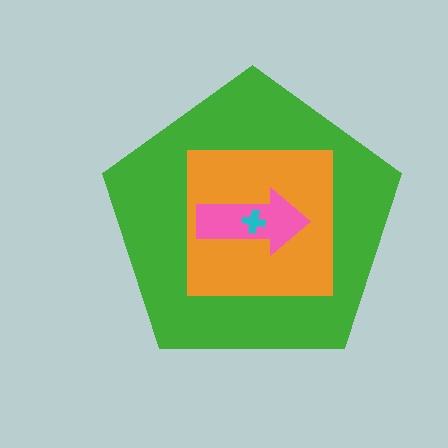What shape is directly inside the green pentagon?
The orange square.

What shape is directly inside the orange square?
The pink arrow.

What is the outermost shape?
The green pentagon.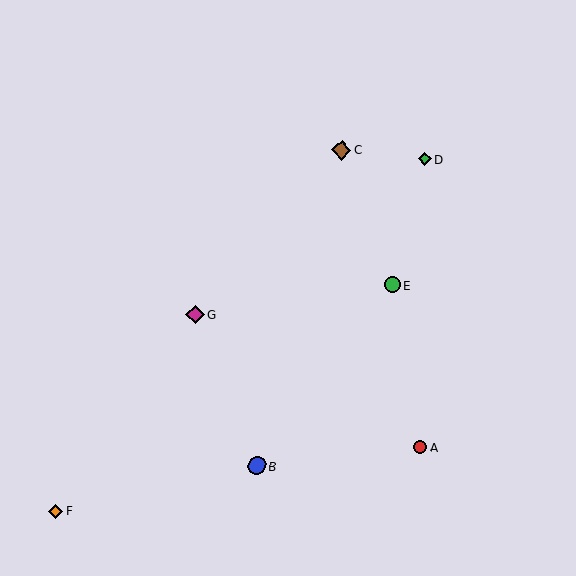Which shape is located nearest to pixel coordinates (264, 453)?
The blue circle (labeled B) at (257, 466) is nearest to that location.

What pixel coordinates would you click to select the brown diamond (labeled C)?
Click at (341, 150) to select the brown diamond C.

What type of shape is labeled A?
Shape A is a red circle.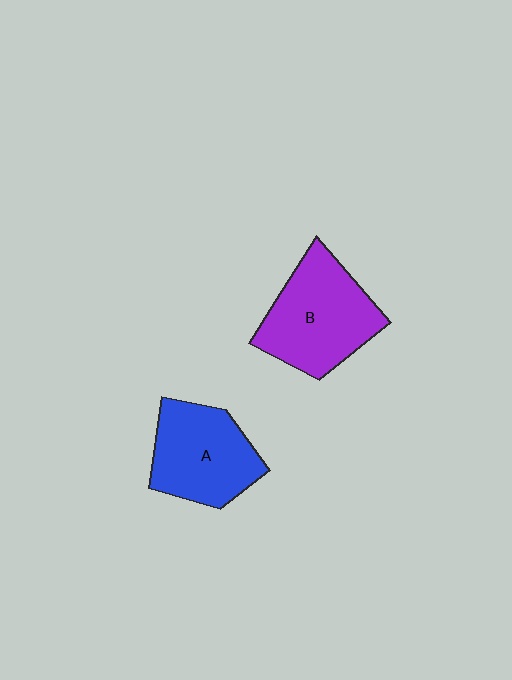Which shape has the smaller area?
Shape A (blue).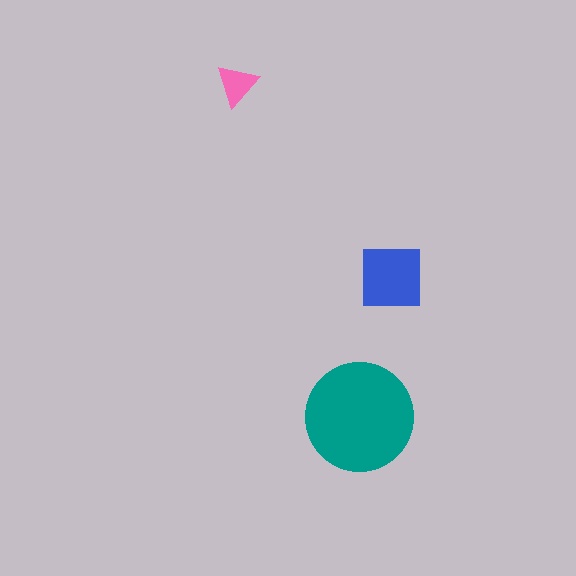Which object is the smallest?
The pink triangle.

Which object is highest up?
The pink triangle is topmost.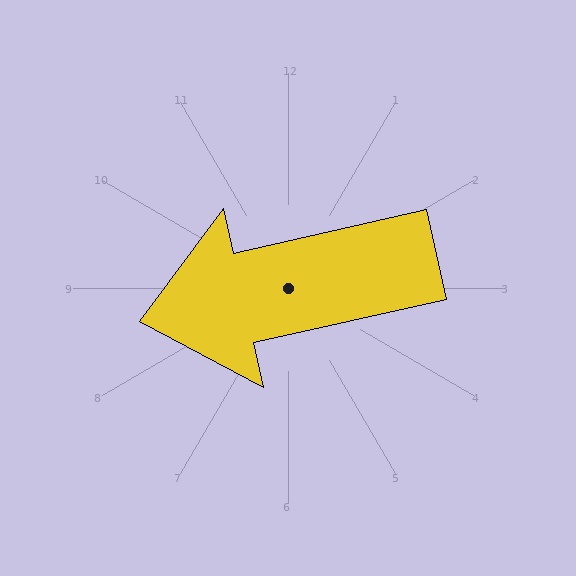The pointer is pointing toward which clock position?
Roughly 9 o'clock.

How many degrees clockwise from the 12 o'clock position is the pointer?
Approximately 257 degrees.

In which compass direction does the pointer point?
West.